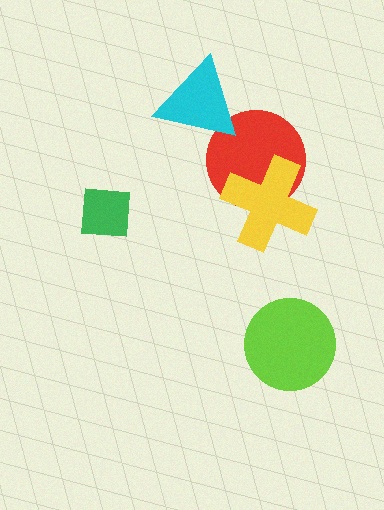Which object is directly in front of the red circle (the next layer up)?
The cyan triangle is directly in front of the red circle.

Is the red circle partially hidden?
Yes, it is partially covered by another shape.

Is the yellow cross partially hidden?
No, no other shape covers it.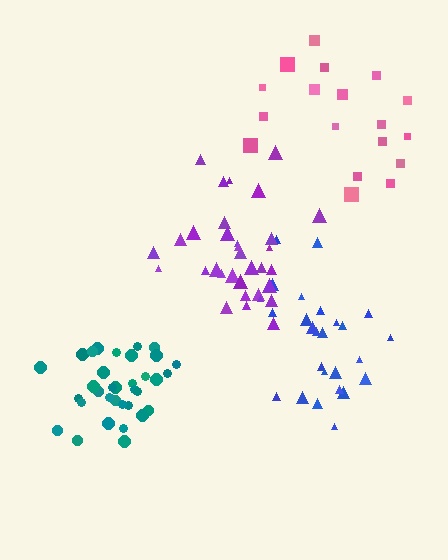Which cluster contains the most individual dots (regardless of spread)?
Teal (35).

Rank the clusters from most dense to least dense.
teal, purple, blue, pink.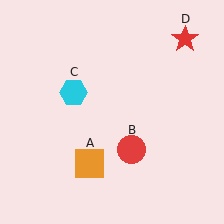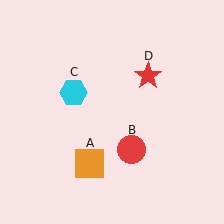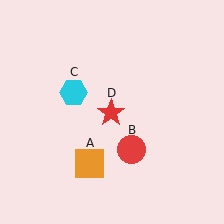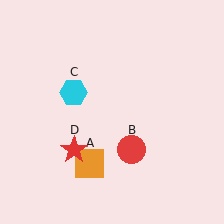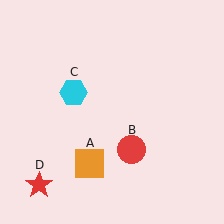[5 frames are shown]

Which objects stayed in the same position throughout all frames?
Orange square (object A) and red circle (object B) and cyan hexagon (object C) remained stationary.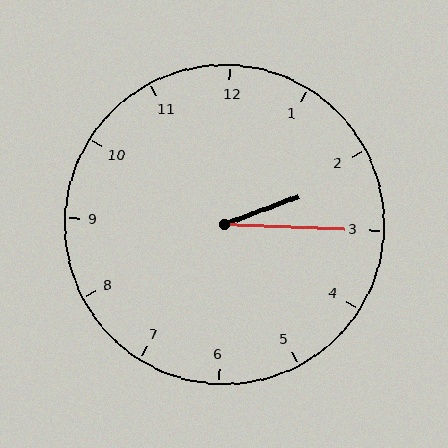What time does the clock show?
2:15.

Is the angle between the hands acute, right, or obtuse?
It is acute.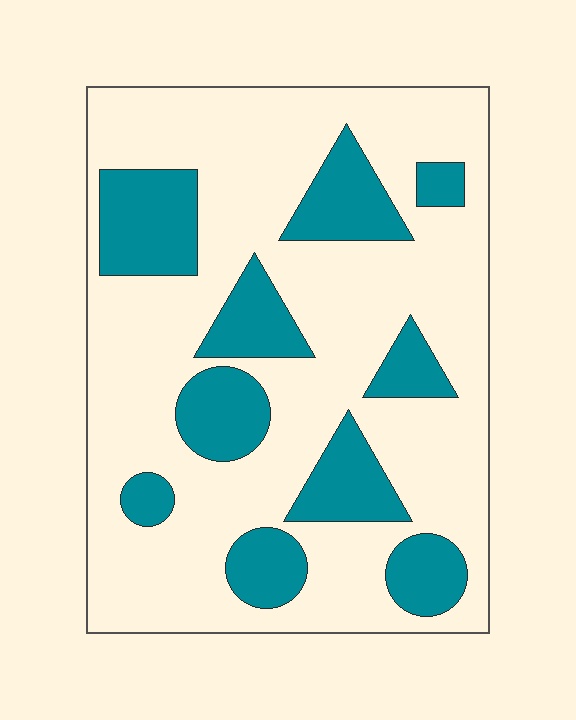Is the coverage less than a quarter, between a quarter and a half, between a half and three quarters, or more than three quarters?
Between a quarter and a half.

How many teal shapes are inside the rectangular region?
10.